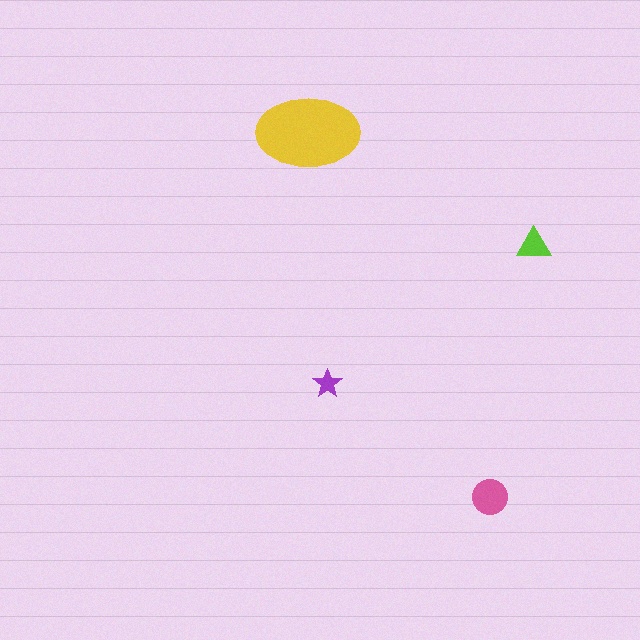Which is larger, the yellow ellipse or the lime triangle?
The yellow ellipse.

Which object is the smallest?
The purple star.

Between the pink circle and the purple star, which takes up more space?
The pink circle.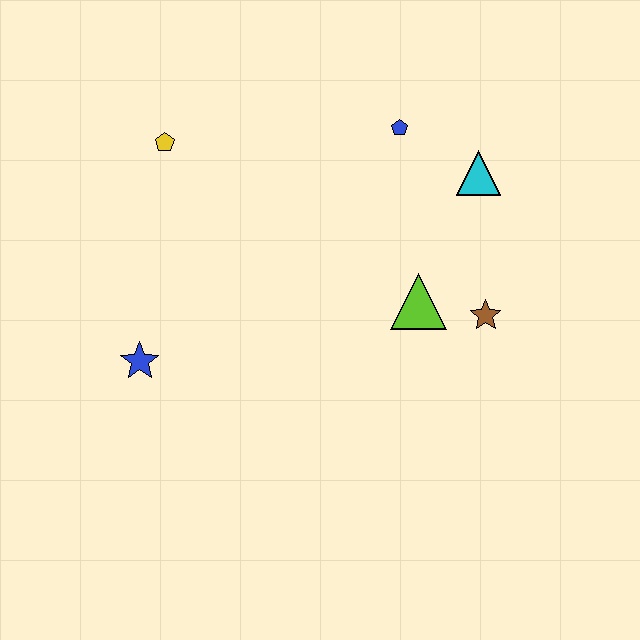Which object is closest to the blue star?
The yellow pentagon is closest to the blue star.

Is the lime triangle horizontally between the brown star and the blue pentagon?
Yes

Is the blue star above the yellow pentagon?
No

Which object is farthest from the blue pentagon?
The blue star is farthest from the blue pentagon.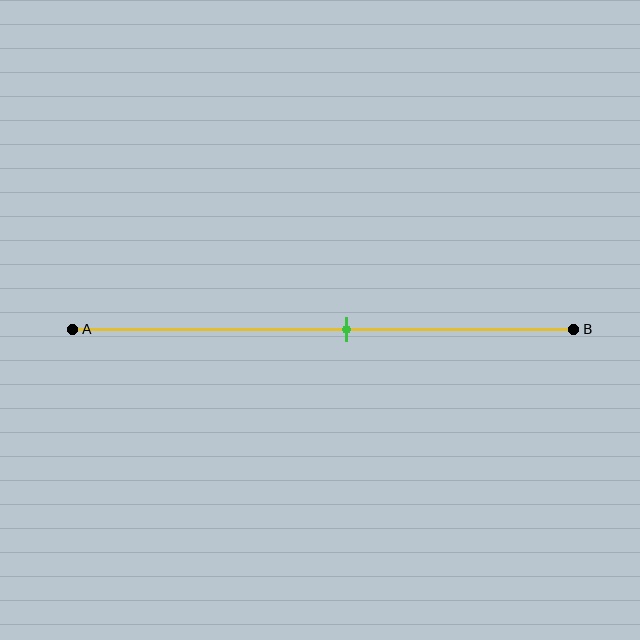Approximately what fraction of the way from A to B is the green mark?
The green mark is approximately 55% of the way from A to B.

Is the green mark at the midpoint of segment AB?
No, the mark is at about 55% from A, not at the 50% midpoint.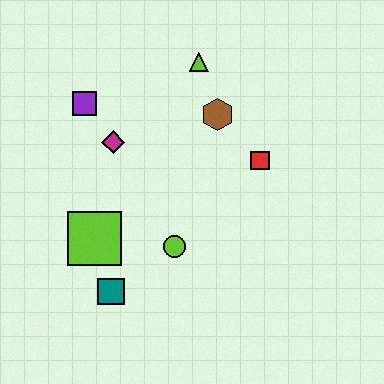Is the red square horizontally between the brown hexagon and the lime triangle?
No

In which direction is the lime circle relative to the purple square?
The lime circle is below the purple square.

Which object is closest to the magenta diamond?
The purple square is closest to the magenta diamond.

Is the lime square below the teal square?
No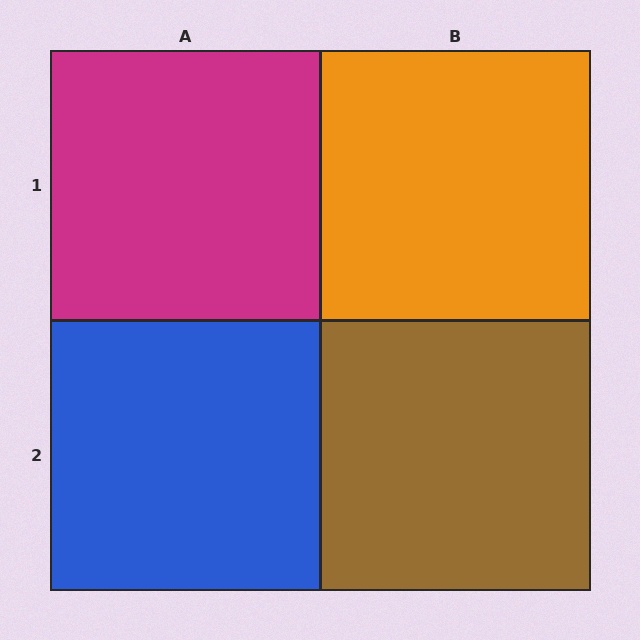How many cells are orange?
1 cell is orange.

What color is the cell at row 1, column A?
Magenta.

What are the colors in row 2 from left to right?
Blue, brown.